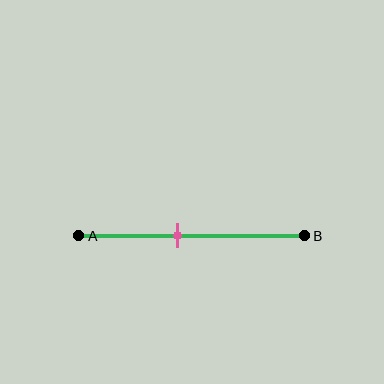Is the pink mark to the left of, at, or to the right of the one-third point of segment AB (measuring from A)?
The pink mark is to the right of the one-third point of segment AB.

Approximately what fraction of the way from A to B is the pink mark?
The pink mark is approximately 45% of the way from A to B.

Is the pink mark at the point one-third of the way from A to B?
No, the mark is at about 45% from A, not at the 33% one-third point.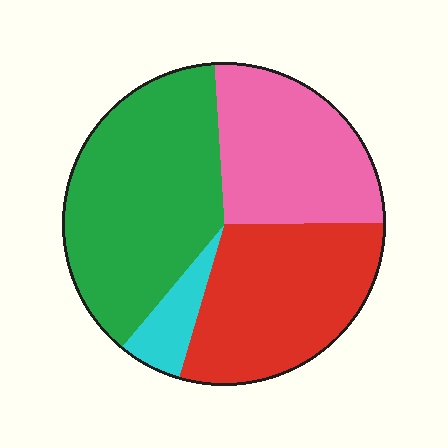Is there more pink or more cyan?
Pink.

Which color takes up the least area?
Cyan, at roughly 5%.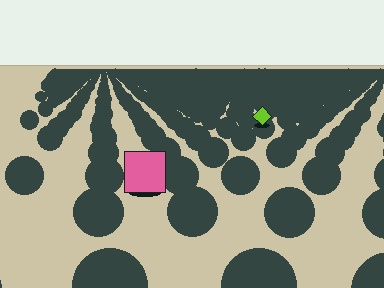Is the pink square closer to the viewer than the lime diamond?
Yes. The pink square is closer — you can tell from the texture gradient: the ground texture is coarser near it.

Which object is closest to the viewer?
The pink square is closest. The texture marks near it are larger and more spread out.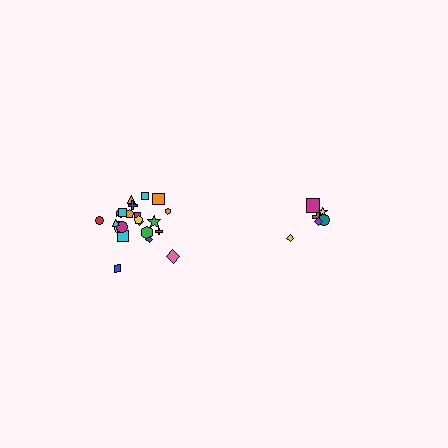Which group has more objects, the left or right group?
The left group.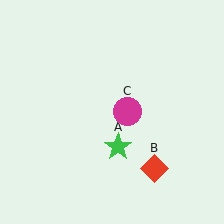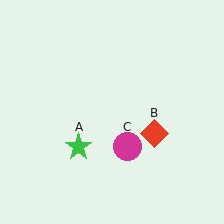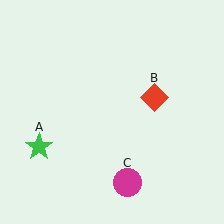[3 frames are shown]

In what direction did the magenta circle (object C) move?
The magenta circle (object C) moved down.